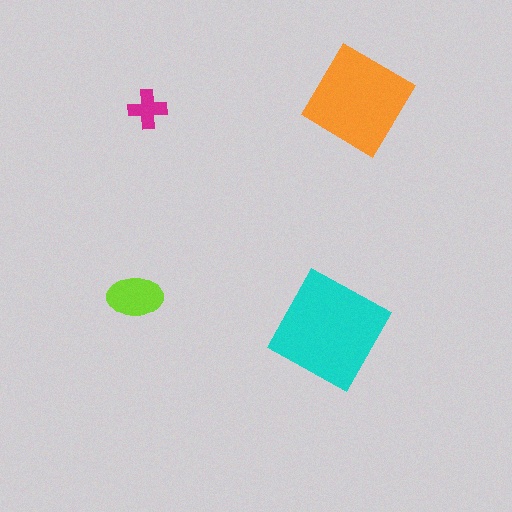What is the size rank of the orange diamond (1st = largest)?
2nd.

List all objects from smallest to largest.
The magenta cross, the lime ellipse, the orange diamond, the cyan square.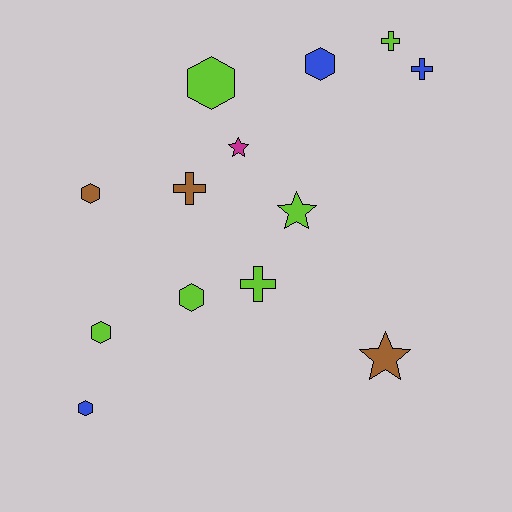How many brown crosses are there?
There is 1 brown cross.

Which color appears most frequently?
Lime, with 6 objects.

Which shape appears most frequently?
Hexagon, with 6 objects.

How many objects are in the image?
There are 13 objects.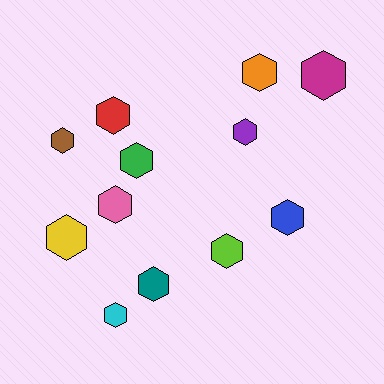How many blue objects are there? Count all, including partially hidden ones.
There is 1 blue object.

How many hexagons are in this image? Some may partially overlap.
There are 12 hexagons.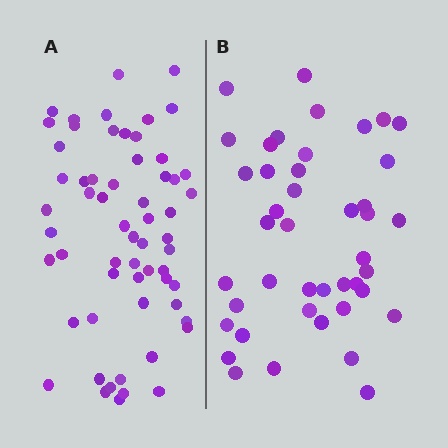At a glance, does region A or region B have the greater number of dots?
Region A (the left region) has more dots.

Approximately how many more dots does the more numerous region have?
Region A has approximately 15 more dots than region B.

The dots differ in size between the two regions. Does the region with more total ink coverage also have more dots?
No. Region B has more total ink coverage because its dots are larger, but region A actually contains more individual dots. Total area can be misleading — the number of items is what matters here.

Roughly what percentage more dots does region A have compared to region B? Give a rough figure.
About 40% more.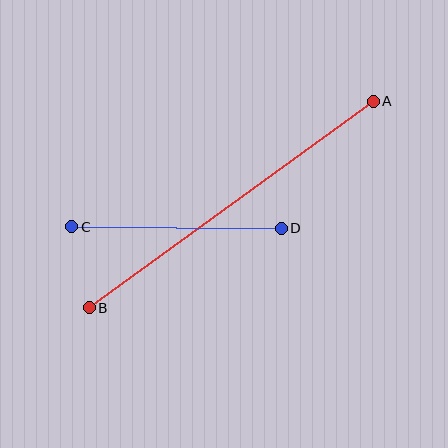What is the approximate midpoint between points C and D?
The midpoint is at approximately (176, 228) pixels.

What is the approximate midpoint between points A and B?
The midpoint is at approximately (231, 205) pixels.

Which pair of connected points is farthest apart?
Points A and B are farthest apart.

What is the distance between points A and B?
The distance is approximately 351 pixels.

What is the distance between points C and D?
The distance is approximately 210 pixels.